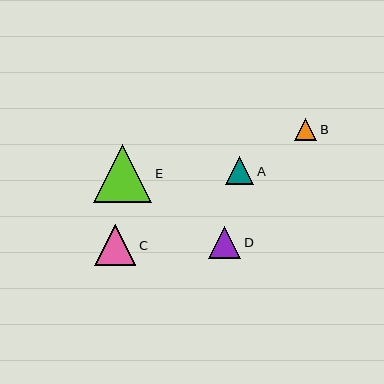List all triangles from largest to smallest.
From largest to smallest: E, C, D, A, B.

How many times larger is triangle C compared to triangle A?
Triangle C is approximately 1.5 times the size of triangle A.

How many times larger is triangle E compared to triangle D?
Triangle E is approximately 1.8 times the size of triangle D.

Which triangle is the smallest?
Triangle B is the smallest with a size of approximately 22 pixels.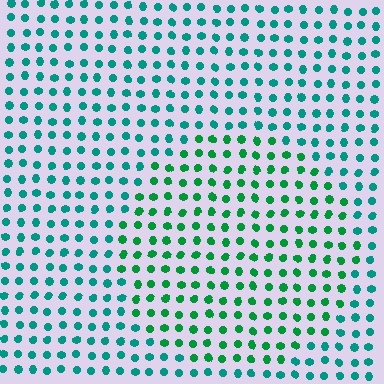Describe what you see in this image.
The image is filled with small teal elements in a uniform arrangement. A circle-shaped region is visible where the elements are tinted to a slightly different hue, forming a subtle color boundary.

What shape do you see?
I see a circle.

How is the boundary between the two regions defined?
The boundary is defined purely by a slight shift in hue (about 31 degrees). Spacing, size, and orientation are identical on both sides.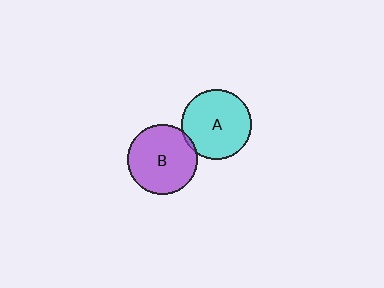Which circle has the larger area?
Circle B (purple).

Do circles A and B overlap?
Yes.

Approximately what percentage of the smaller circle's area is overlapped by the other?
Approximately 5%.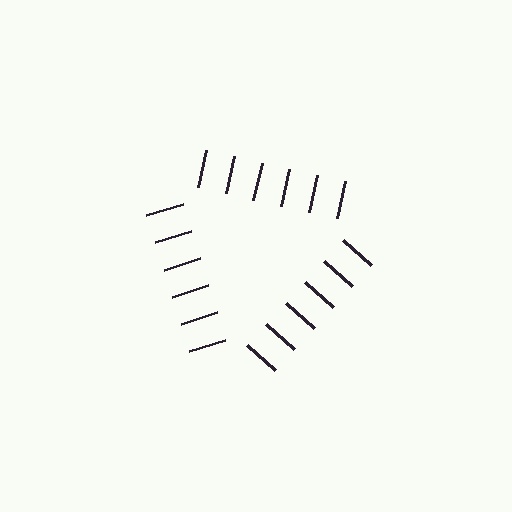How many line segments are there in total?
18 — 6 along each of the 3 edges.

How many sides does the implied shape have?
3 sides — the line-ends trace a triangle.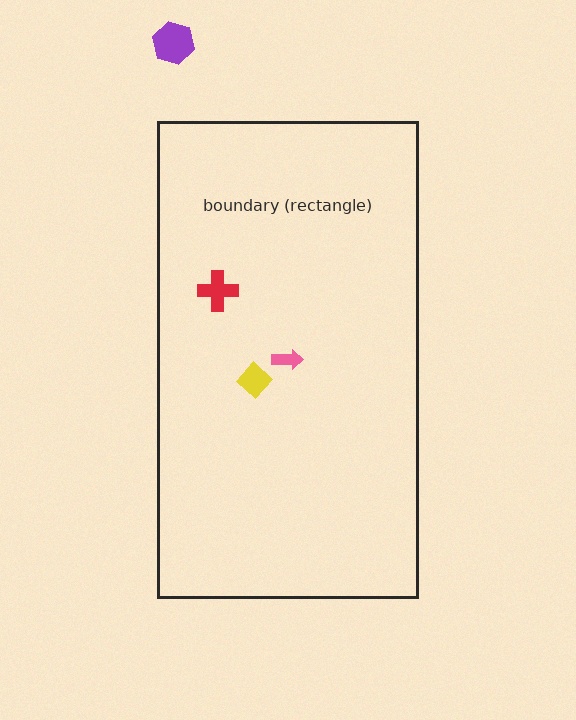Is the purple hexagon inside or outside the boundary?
Outside.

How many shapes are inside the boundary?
3 inside, 1 outside.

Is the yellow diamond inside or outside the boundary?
Inside.